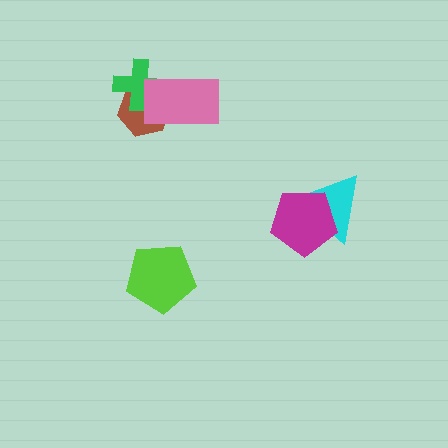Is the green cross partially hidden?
Yes, it is partially covered by another shape.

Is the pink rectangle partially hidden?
No, no other shape covers it.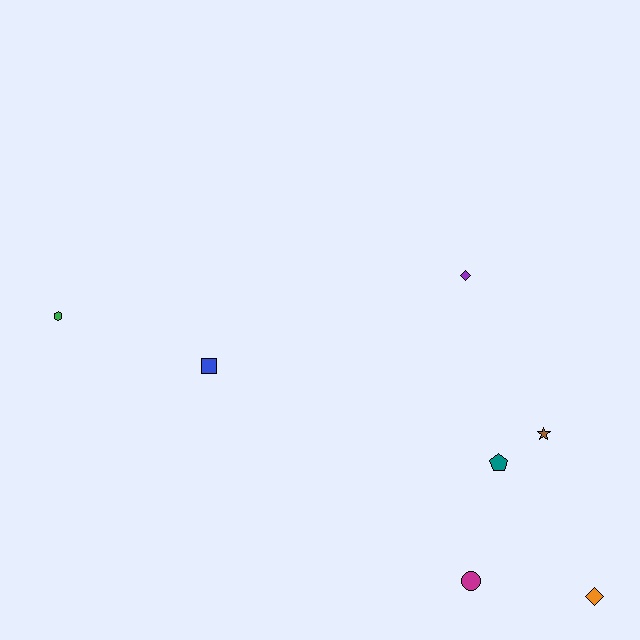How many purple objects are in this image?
There is 1 purple object.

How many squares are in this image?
There is 1 square.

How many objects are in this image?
There are 7 objects.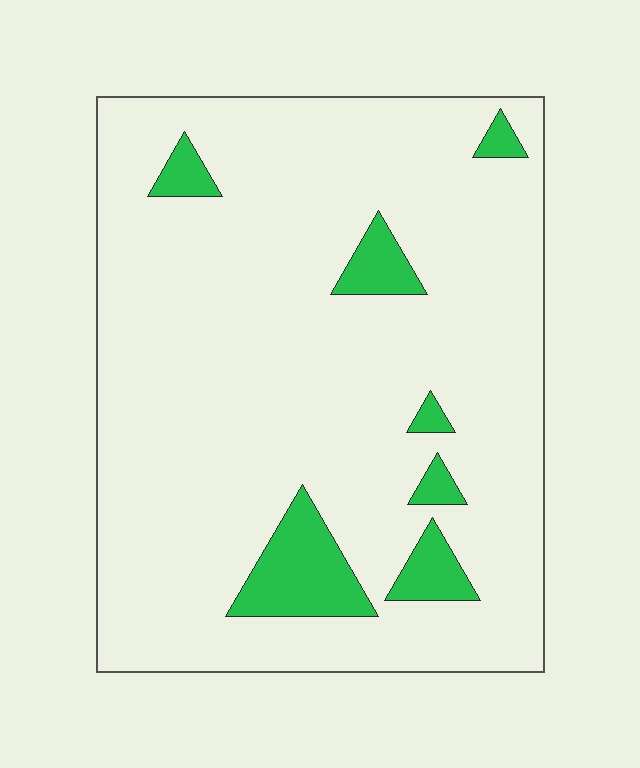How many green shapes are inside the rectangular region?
7.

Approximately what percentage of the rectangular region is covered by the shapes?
Approximately 10%.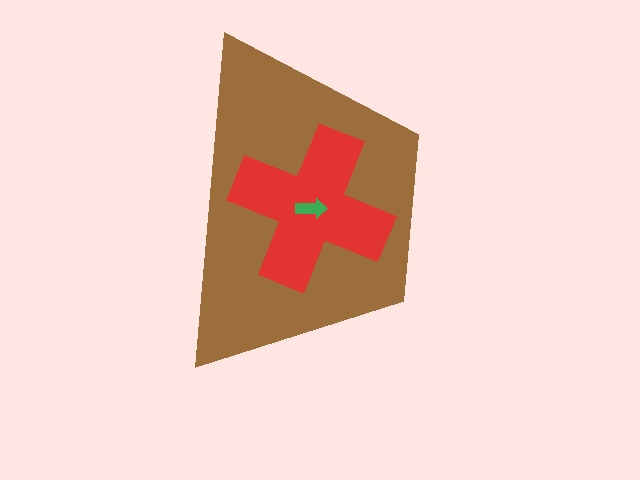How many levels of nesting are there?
3.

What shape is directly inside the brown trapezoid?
The red cross.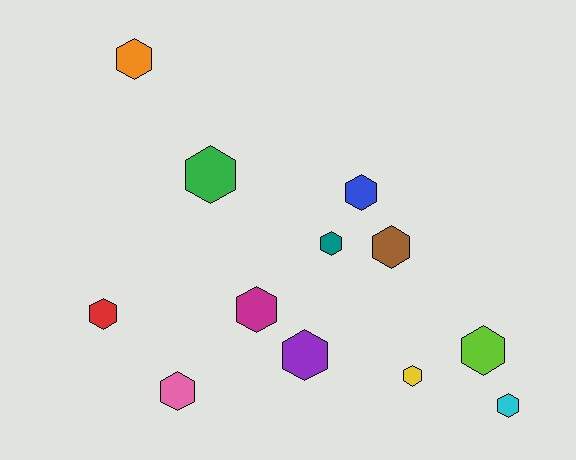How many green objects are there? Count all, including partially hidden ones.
There is 1 green object.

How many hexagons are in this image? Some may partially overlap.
There are 12 hexagons.